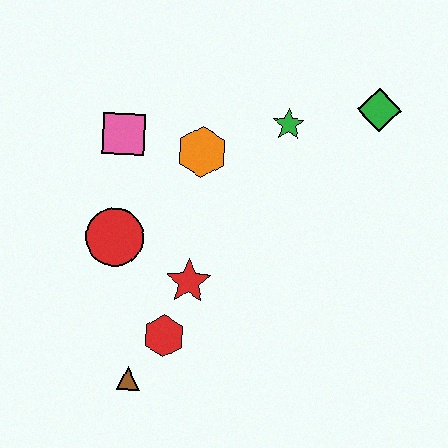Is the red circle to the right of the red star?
No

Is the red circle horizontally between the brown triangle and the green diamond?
No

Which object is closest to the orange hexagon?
The pink square is closest to the orange hexagon.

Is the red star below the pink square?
Yes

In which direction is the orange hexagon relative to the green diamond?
The orange hexagon is to the left of the green diamond.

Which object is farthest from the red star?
The green diamond is farthest from the red star.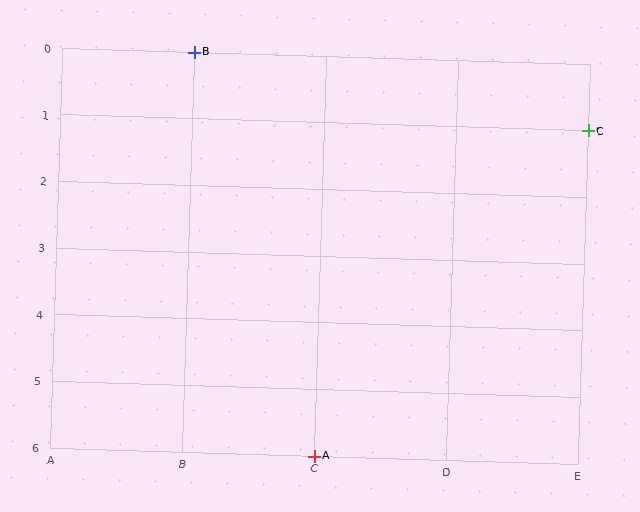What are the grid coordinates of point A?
Point A is at grid coordinates (C, 6).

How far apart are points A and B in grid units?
Points A and B are 1 column and 6 rows apart (about 6.1 grid units diagonally).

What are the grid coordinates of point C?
Point C is at grid coordinates (E, 1).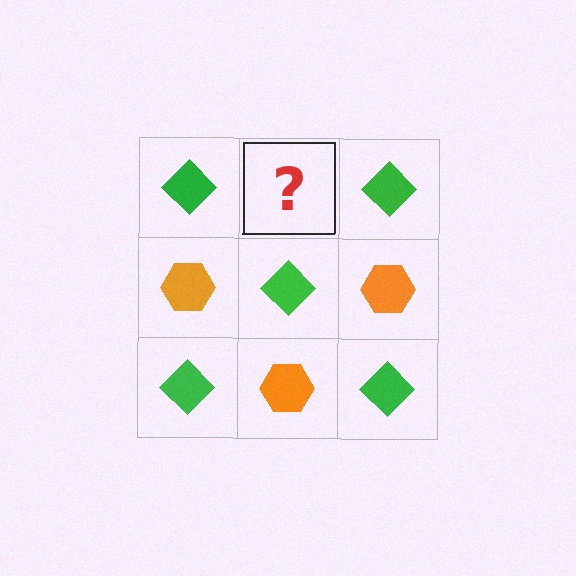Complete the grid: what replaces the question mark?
The question mark should be replaced with an orange hexagon.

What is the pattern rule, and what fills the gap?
The rule is that it alternates green diamond and orange hexagon in a checkerboard pattern. The gap should be filled with an orange hexagon.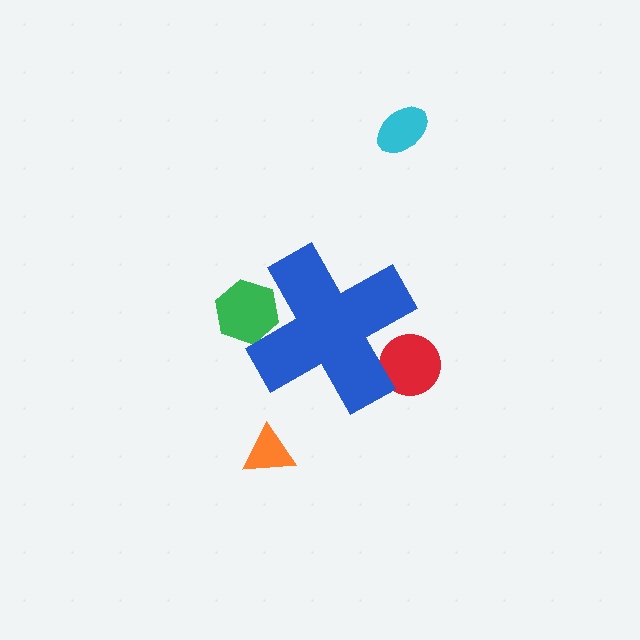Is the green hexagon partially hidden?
Yes, the green hexagon is partially hidden behind the blue cross.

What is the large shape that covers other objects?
A blue cross.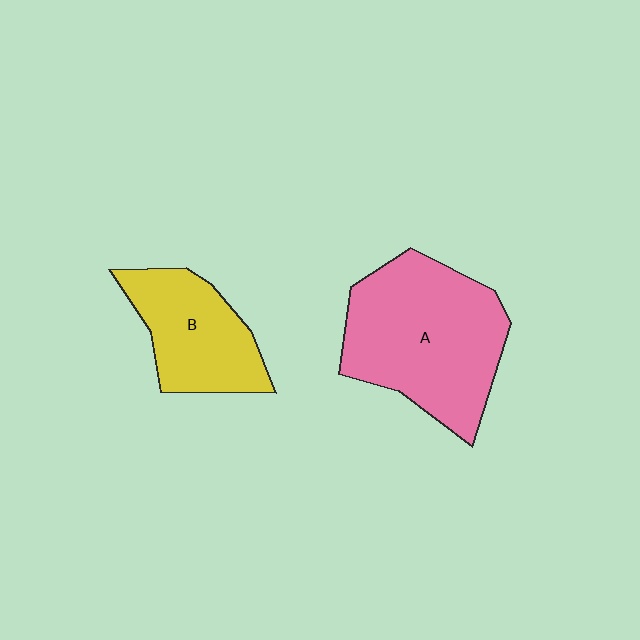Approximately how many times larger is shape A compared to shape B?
Approximately 1.7 times.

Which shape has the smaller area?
Shape B (yellow).